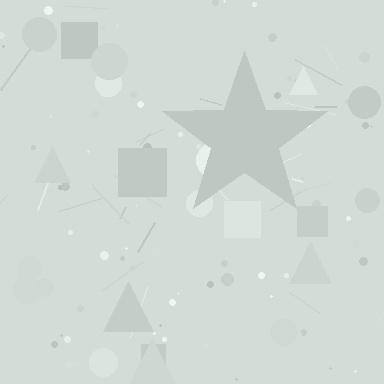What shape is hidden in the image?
A star is hidden in the image.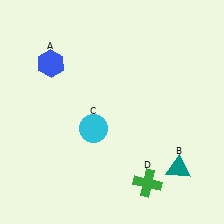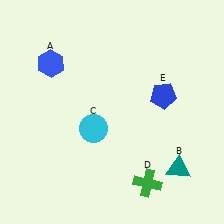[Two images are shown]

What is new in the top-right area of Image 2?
A blue pentagon (E) was added in the top-right area of Image 2.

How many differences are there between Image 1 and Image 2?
There is 1 difference between the two images.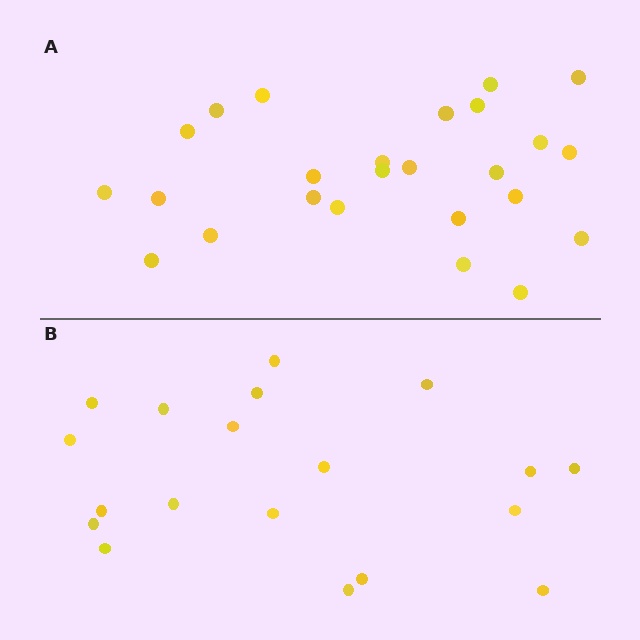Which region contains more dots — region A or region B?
Region A (the top region) has more dots.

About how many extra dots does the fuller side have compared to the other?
Region A has about 6 more dots than region B.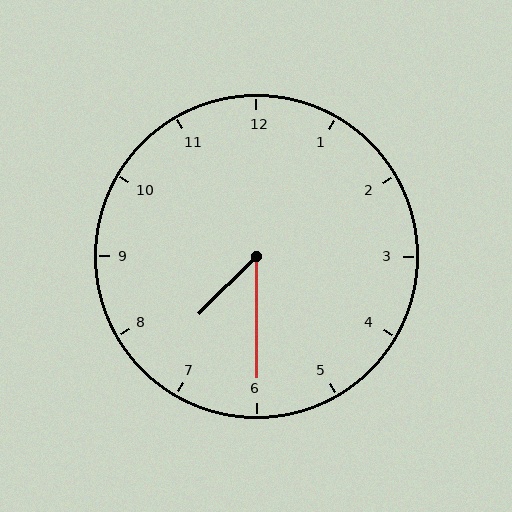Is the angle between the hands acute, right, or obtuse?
It is acute.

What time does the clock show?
7:30.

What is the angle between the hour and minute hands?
Approximately 45 degrees.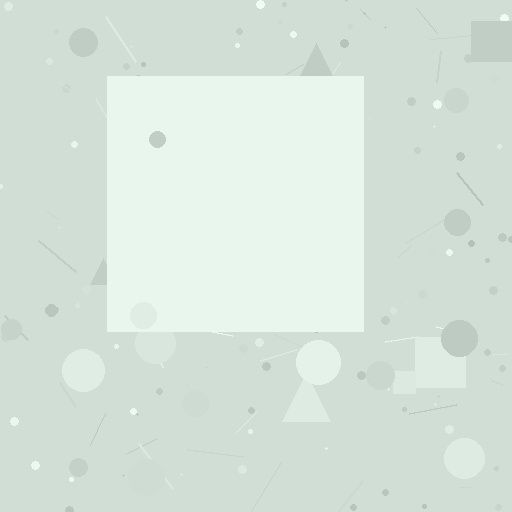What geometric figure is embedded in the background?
A square is embedded in the background.